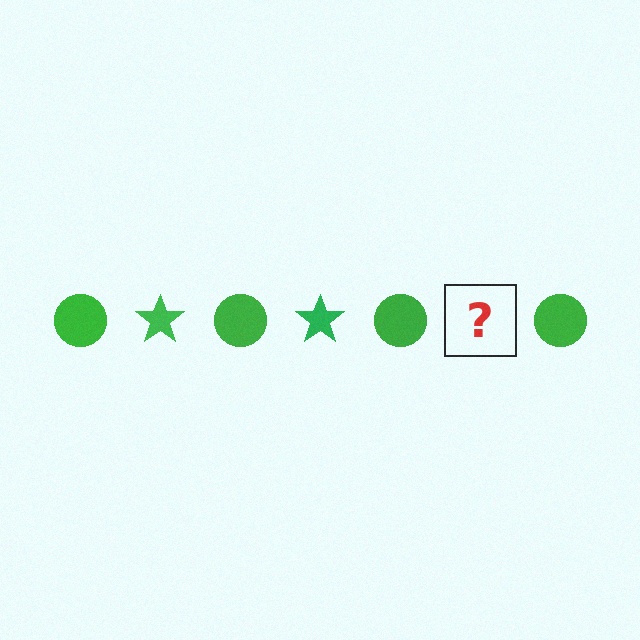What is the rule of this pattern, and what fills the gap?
The rule is that the pattern cycles through circle, star shapes in green. The gap should be filled with a green star.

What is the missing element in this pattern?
The missing element is a green star.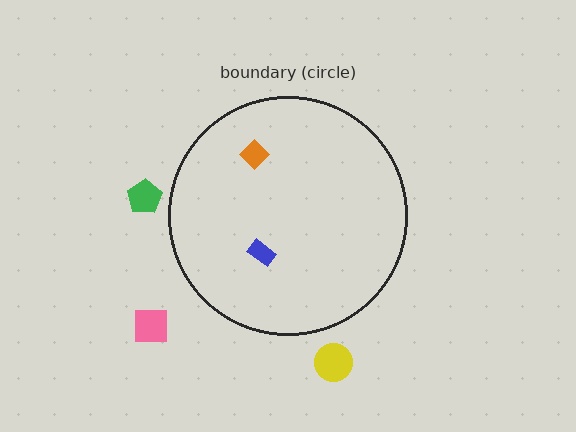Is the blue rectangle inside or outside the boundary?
Inside.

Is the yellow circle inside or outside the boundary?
Outside.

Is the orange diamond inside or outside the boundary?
Inside.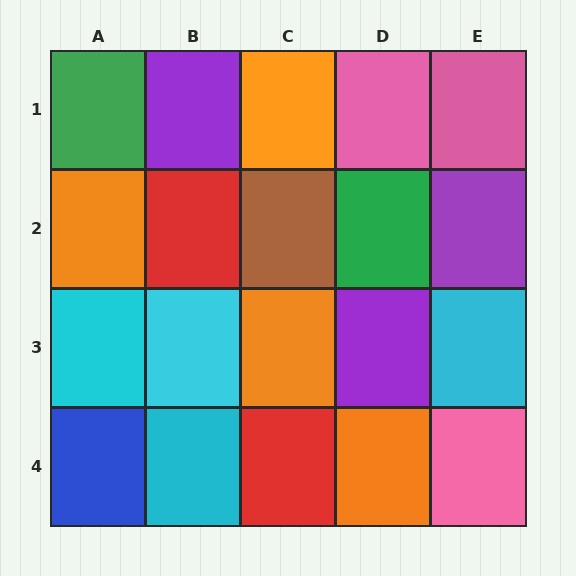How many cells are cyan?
4 cells are cyan.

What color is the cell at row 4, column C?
Red.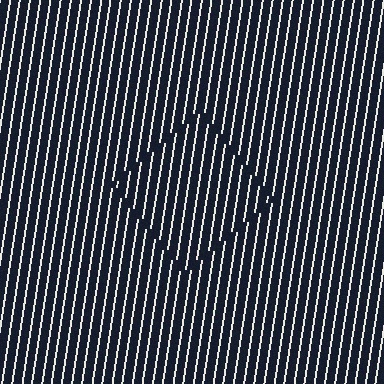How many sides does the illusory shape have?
4 sides — the line-ends trace a square.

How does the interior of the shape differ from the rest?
The interior of the shape contains the same grating, shifted by half a period — the contour is defined by the phase discontinuity where line-ends from the inner and outer gratings abut.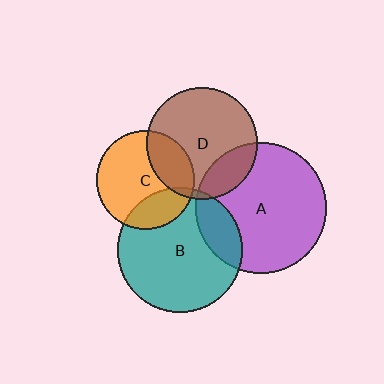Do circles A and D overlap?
Yes.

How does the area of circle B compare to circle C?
Approximately 1.6 times.